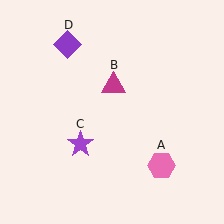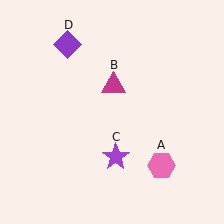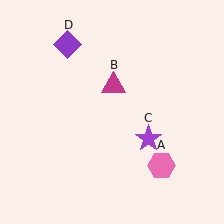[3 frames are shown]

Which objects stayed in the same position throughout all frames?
Pink hexagon (object A) and magenta triangle (object B) and purple diamond (object D) remained stationary.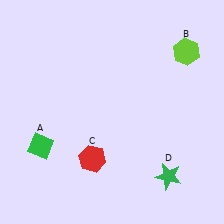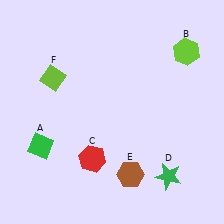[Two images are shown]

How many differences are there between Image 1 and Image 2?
There are 2 differences between the two images.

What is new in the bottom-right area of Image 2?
A brown hexagon (E) was added in the bottom-right area of Image 2.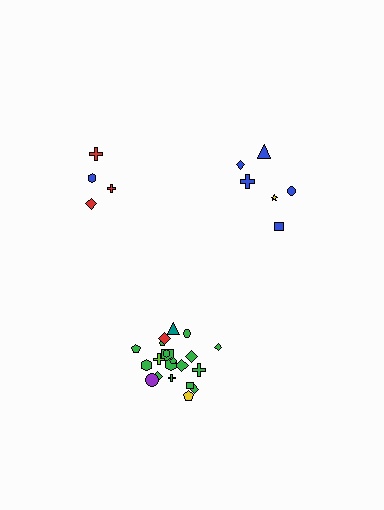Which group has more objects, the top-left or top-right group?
The top-right group.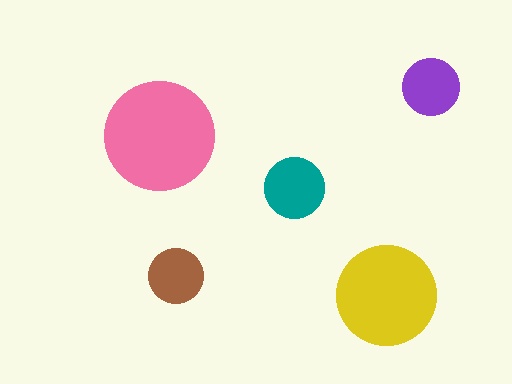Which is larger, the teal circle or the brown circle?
The teal one.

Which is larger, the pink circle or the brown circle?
The pink one.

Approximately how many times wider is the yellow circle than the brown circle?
About 2 times wider.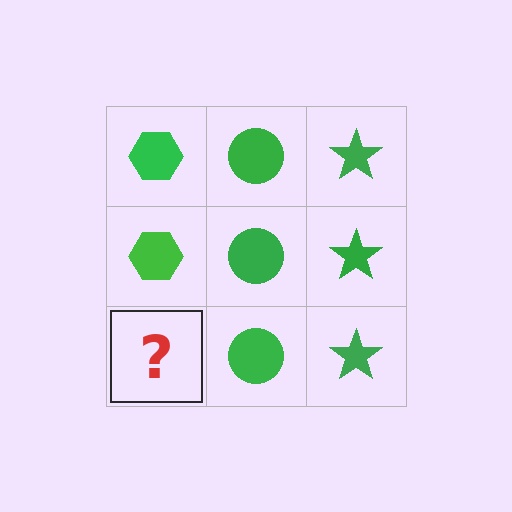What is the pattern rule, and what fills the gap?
The rule is that each column has a consistent shape. The gap should be filled with a green hexagon.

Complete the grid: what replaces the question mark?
The question mark should be replaced with a green hexagon.